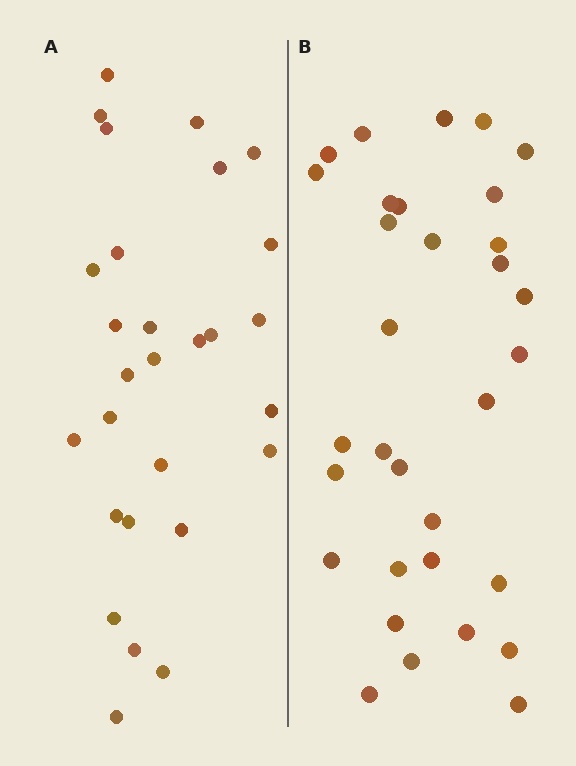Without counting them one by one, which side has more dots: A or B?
Region B (the right region) has more dots.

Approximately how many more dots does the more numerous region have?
Region B has about 4 more dots than region A.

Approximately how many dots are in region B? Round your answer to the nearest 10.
About 30 dots. (The exact count is 32, which rounds to 30.)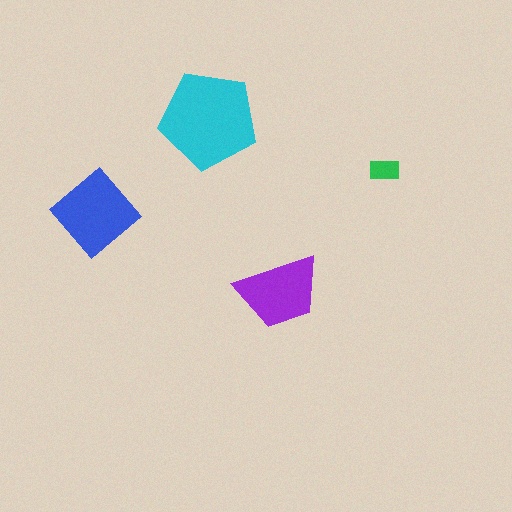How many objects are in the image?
There are 4 objects in the image.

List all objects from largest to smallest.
The cyan pentagon, the blue diamond, the purple trapezoid, the green rectangle.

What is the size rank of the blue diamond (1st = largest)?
2nd.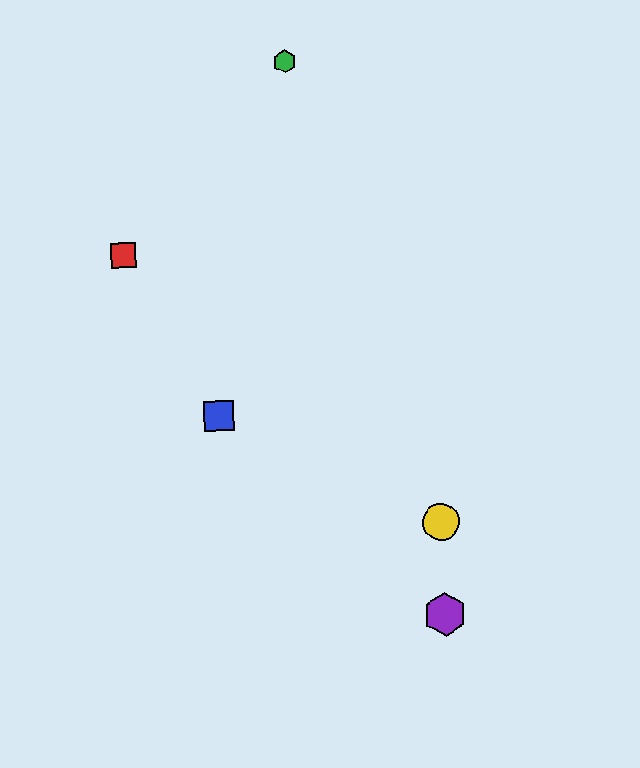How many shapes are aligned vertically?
2 shapes (the yellow circle, the purple hexagon) are aligned vertically.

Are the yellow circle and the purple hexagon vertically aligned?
Yes, both are at x≈441.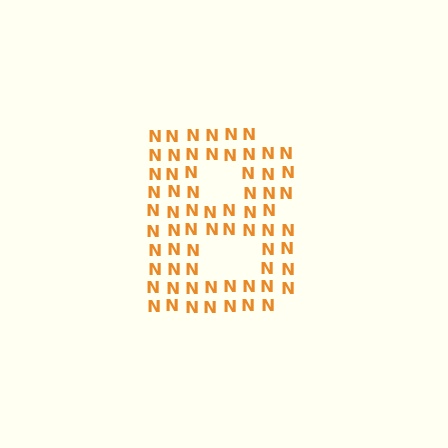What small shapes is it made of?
It is made of small letter N's.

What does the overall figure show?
The overall figure shows the letter B.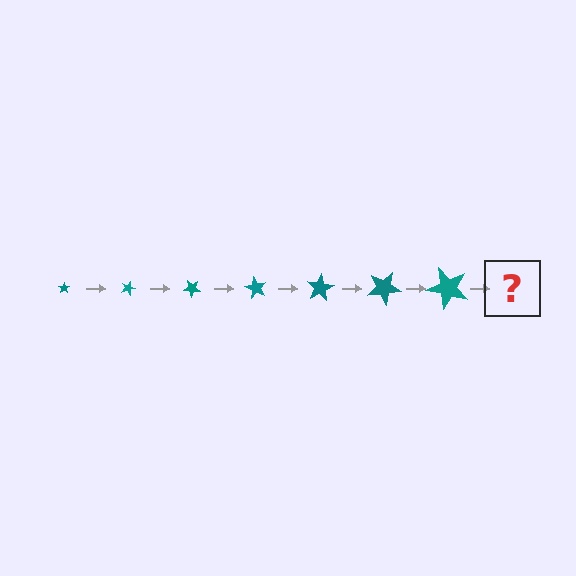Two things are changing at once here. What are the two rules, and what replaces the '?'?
The two rules are that the star grows larger each step and it rotates 20 degrees each step. The '?' should be a star, larger than the previous one and rotated 140 degrees from the start.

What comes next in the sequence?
The next element should be a star, larger than the previous one and rotated 140 degrees from the start.